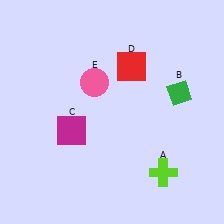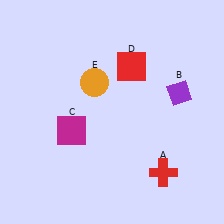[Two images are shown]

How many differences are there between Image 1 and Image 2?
There are 3 differences between the two images.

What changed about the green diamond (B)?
In Image 1, B is green. In Image 2, it changed to purple.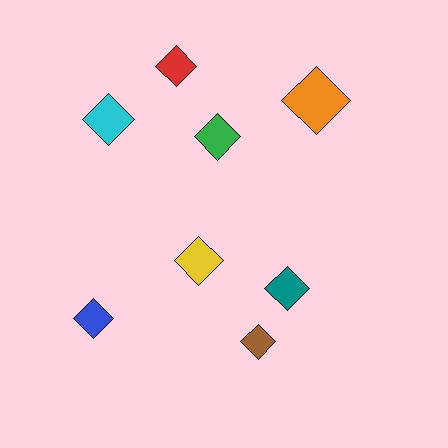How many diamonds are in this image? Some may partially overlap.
There are 8 diamonds.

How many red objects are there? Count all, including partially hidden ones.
There is 1 red object.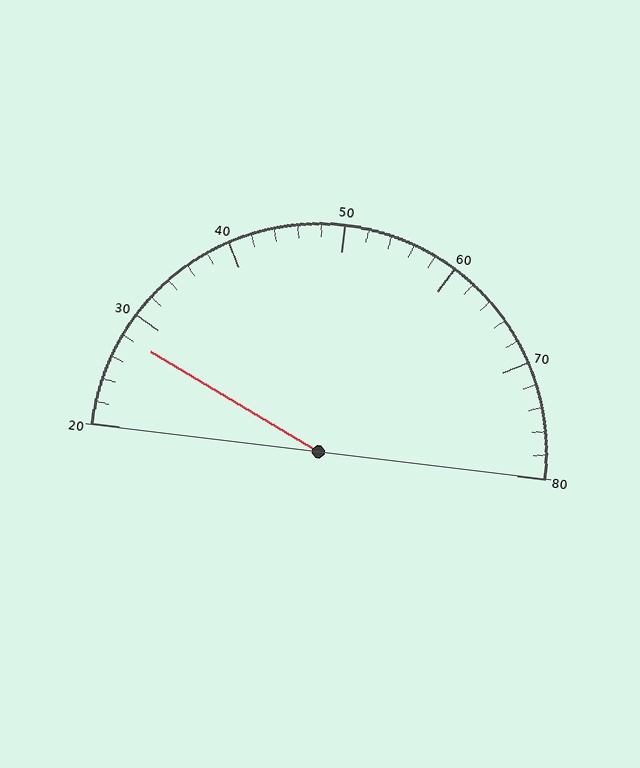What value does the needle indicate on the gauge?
The needle indicates approximately 28.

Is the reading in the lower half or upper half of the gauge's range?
The reading is in the lower half of the range (20 to 80).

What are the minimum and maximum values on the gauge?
The gauge ranges from 20 to 80.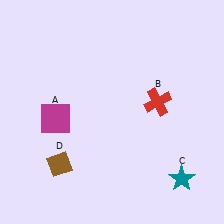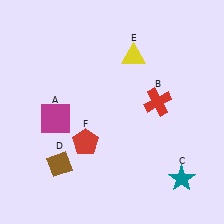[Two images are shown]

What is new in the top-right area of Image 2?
A yellow triangle (E) was added in the top-right area of Image 2.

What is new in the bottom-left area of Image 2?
A red pentagon (F) was added in the bottom-left area of Image 2.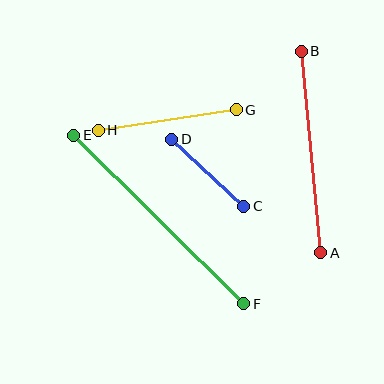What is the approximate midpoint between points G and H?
The midpoint is at approximately (167, 120) pixels.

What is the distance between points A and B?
The distance is approximately 203 pixels.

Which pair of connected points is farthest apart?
Points E and F are farthest apart.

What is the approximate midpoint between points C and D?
The midpoint is at approximately (208, 173) pixels.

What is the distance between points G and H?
The distance is approximately 139 pixels.